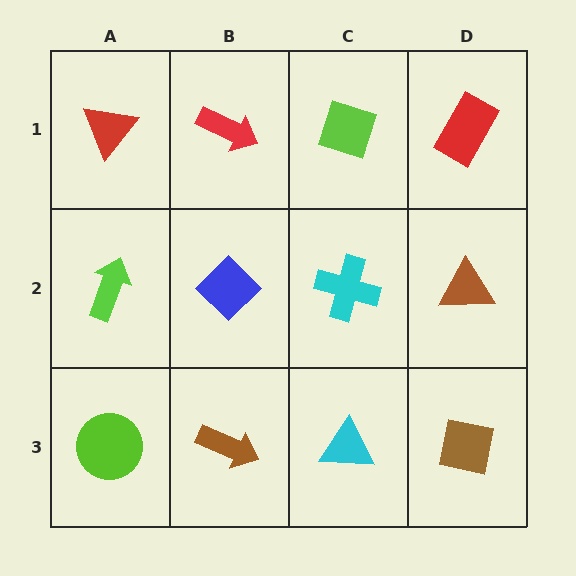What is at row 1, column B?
A red arrow.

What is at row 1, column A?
A red triangle.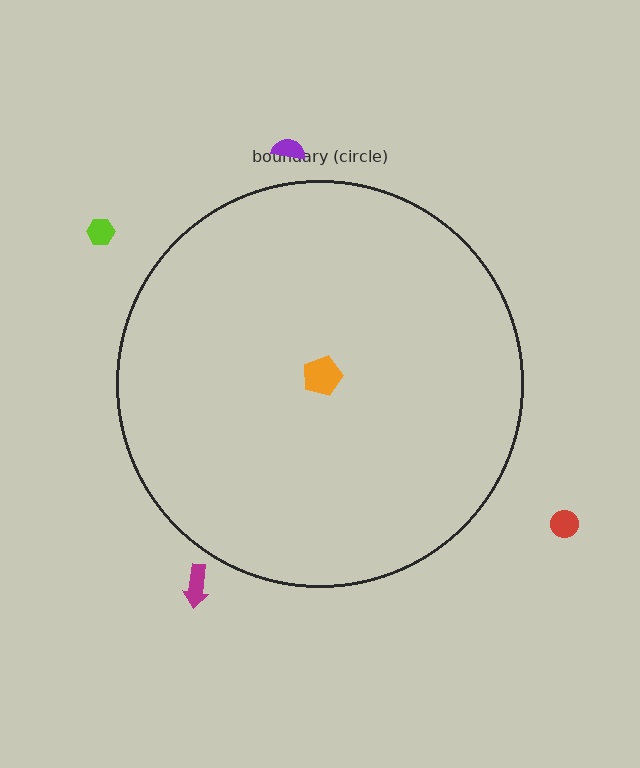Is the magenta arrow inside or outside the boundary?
Outside.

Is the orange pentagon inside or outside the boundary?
Inside.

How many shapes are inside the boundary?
1 inside, 4 outside.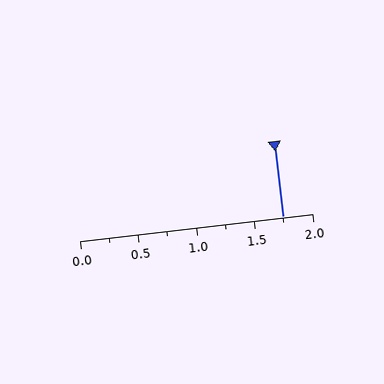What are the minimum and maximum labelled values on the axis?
The axis runs from 0.0 to 2.0.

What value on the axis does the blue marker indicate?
The marker indicates approximately 1.75.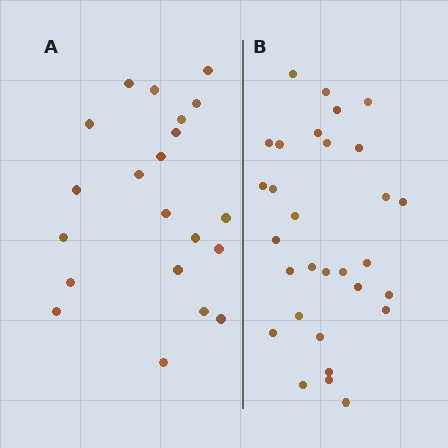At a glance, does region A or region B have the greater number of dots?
Region B (the right region) has more dots.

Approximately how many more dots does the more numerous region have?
Region B has roughly 8 or so more dots than region A.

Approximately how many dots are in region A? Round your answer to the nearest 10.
About 20 dots. (The exact count is 21, which rounds to 20.)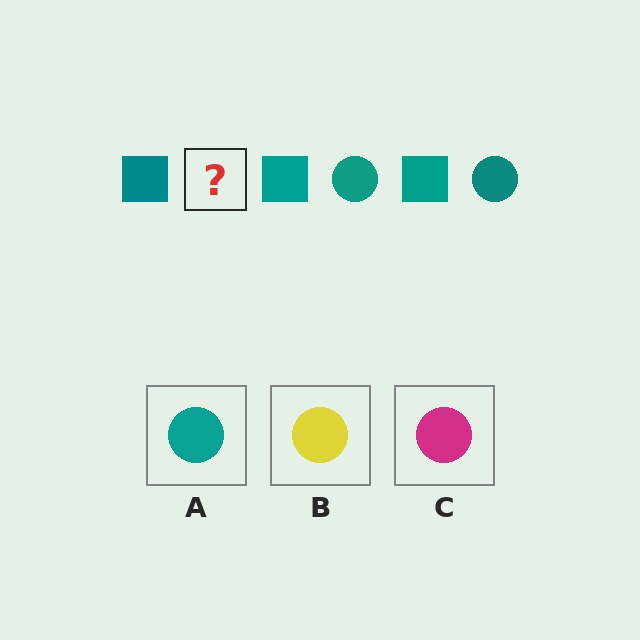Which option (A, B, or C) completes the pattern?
A.